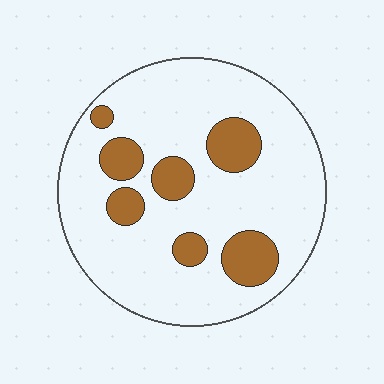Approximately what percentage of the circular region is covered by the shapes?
Approximately 20%.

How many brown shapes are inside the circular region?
7.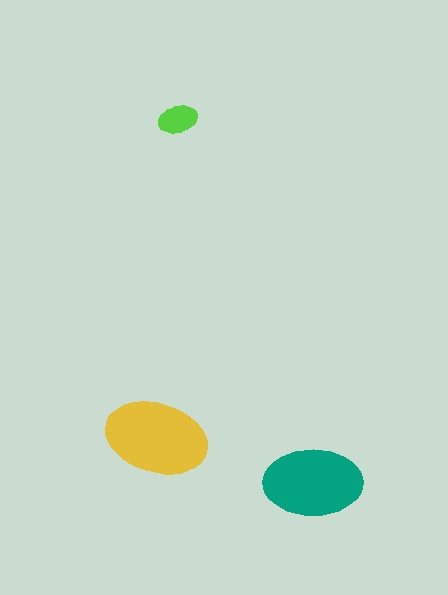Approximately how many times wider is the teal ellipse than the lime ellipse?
About 2.5 times wider.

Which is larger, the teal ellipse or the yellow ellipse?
The yellow one.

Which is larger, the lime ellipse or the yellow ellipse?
The yellow one.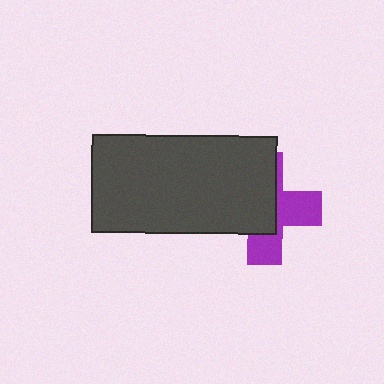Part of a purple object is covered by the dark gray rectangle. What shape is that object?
It is a cross.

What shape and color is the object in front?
The object in front is a dark gray rectangle.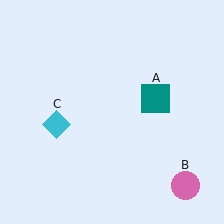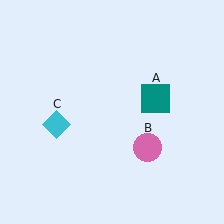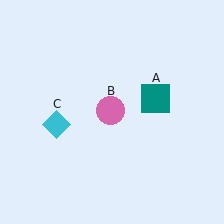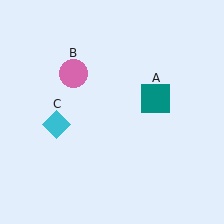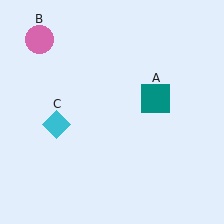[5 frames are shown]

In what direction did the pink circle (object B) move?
The pink circle (object B) moved up and to the left.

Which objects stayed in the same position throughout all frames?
Teal square (object A) and cyan diamond (object C) remained stationary.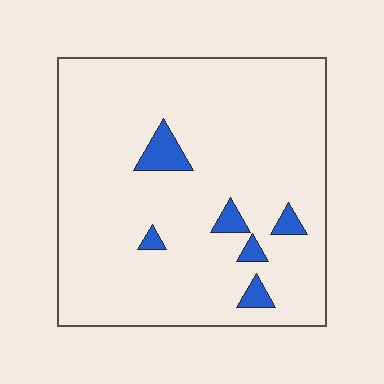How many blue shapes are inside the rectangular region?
6.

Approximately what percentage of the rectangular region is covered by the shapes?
Approximately 5%.